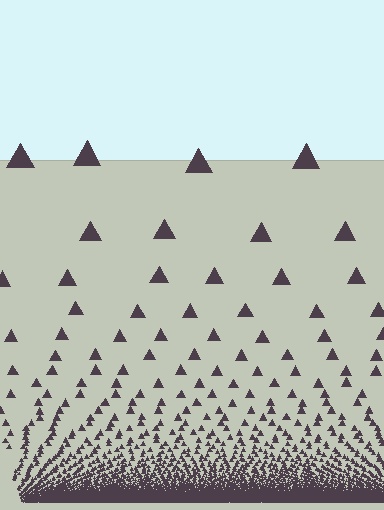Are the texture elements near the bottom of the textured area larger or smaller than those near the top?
Smaller. The gradient is inverted — elements near the bottom are smaller and denser.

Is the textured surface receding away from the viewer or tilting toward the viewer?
The surface appears to tilt toward the viewer. Texture elements get larger and sparser toward the top.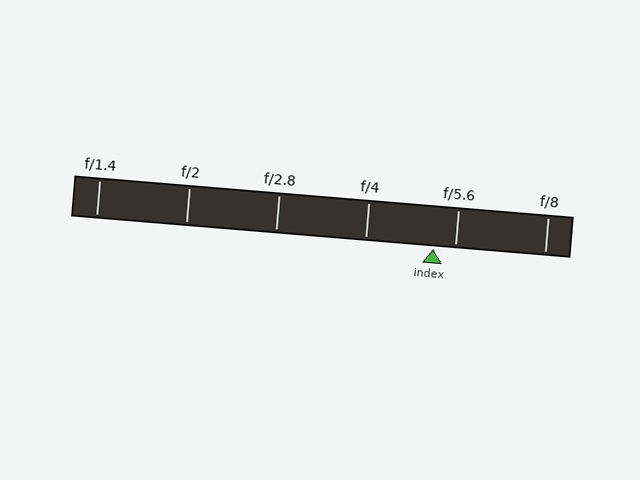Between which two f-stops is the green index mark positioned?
The index mark is between f/4 and f/5.6.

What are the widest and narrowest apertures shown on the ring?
The widest aperture shown is f/1.4 and the narrowest is f/8.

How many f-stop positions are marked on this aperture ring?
There are 6 f-stop positions marked.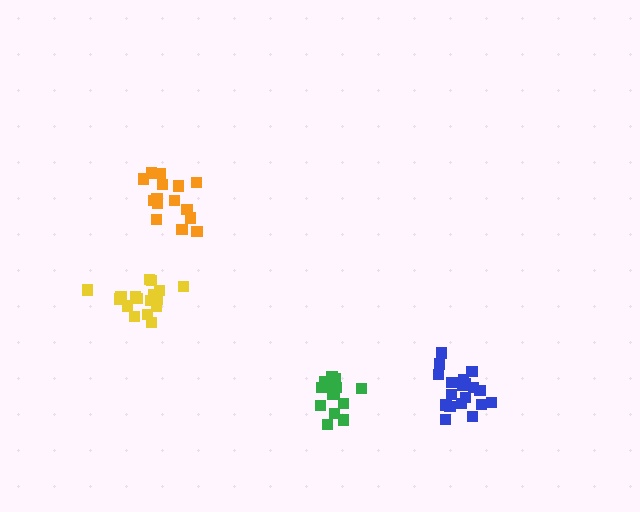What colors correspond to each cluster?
The clusters are colored: blue, orange, yellow, green.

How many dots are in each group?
Group 1: 20 dots, Group 2: 15 dots, Group 3: 17 dots, Group 4: 15 dots (67 total).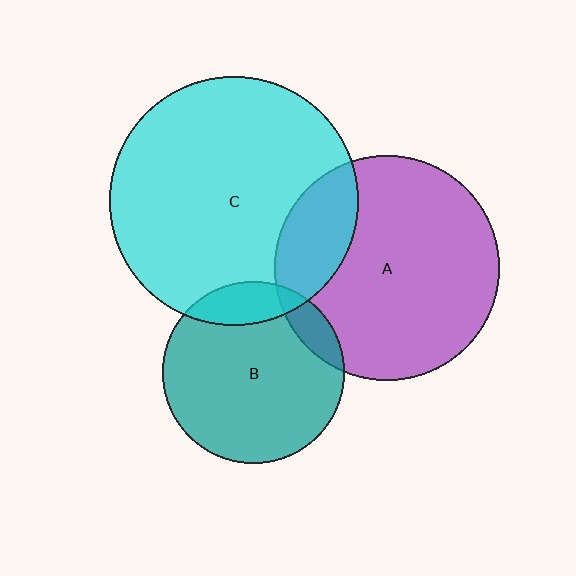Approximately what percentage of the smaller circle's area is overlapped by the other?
Approximately 10%.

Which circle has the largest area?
Circle C (cyan).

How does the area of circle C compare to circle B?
Approximately 1.9 times.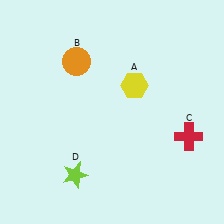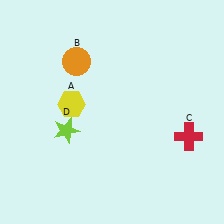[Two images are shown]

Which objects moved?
The objects that moved are: the yellow hexagon (A), the lime star (D).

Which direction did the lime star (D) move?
The lime star (D) moved up.